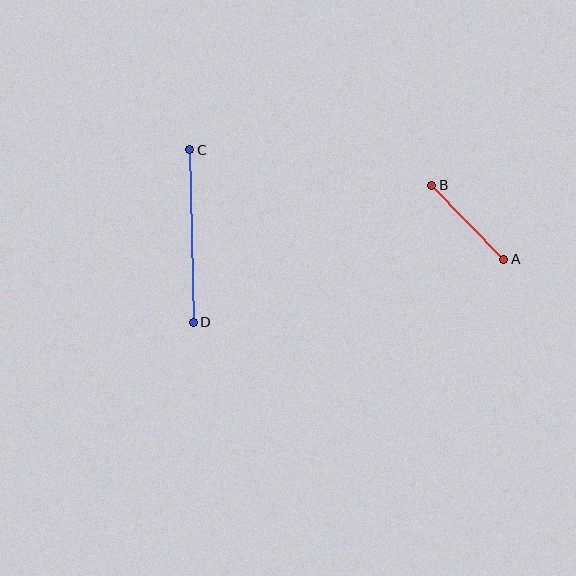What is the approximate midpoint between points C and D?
The midpoint is at approximately (191, 236) pixels.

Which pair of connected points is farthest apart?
Points C and D are farthest apart.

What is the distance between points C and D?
The distance is approximately 173 pixels.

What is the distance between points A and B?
The distance is approximately 103 pixels.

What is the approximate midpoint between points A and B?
The midpoint is at approximately (468, 222) pixels.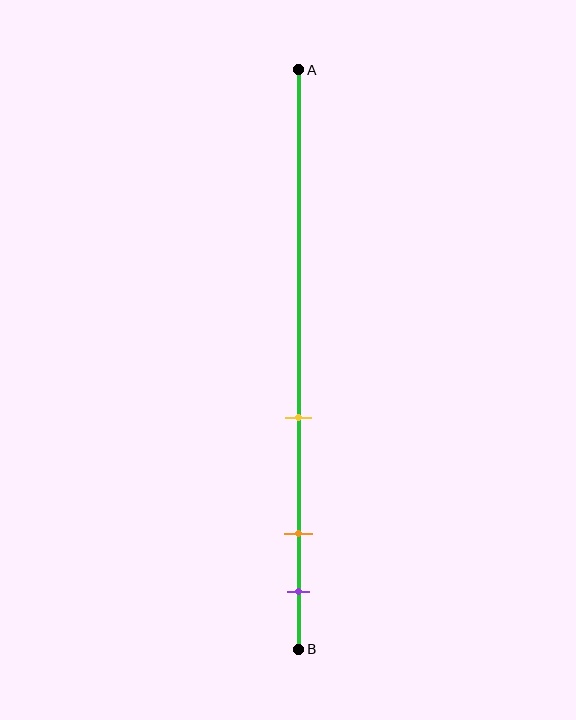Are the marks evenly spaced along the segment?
No, the marks are not evenly spaced.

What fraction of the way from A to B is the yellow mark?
The yellow mark is approximately 60% (0.6) of the way from A to B.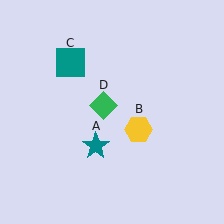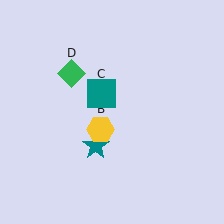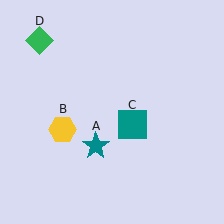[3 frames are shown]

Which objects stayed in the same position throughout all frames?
Teal star (object A) remained stationary.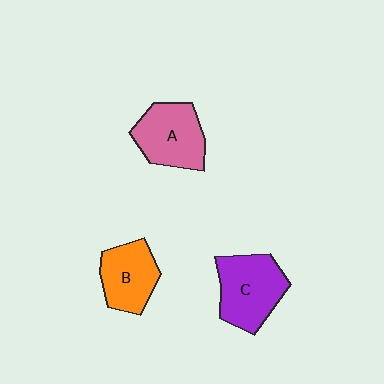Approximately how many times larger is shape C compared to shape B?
Approximately 1.2 times.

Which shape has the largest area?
Shape C (purple).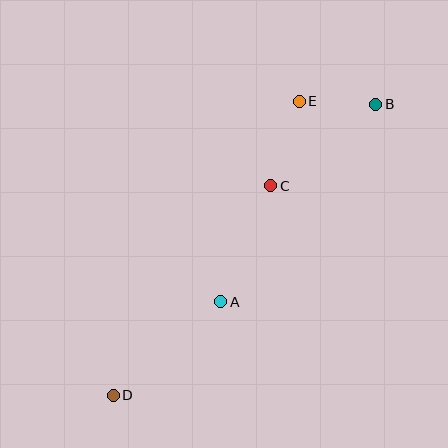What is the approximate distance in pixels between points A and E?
The distance between A and E is approximately 215 pixels.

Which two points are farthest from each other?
Points B and D are farthest from each other.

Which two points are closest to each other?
Points B and E are closest to each other.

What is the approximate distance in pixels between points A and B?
The distance between A and B is approximately 251 pixels.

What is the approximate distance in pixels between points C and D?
The distance between C and D is approximately 262 pixels.